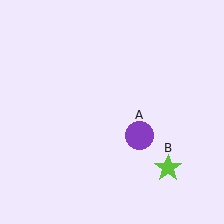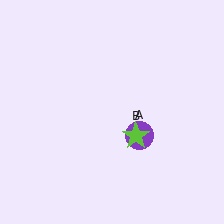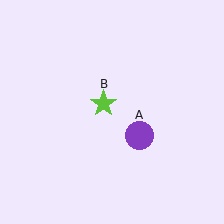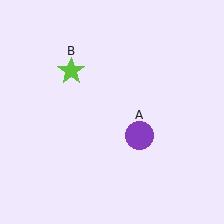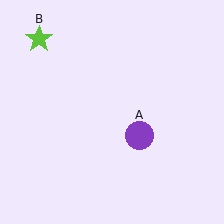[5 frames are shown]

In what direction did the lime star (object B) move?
The lime star (object B) moved up and to the left.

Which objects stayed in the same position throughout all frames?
Purple circle (object A) remained stationary.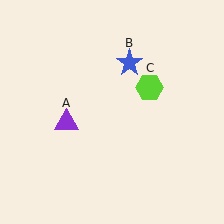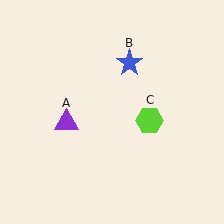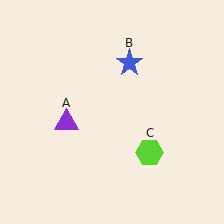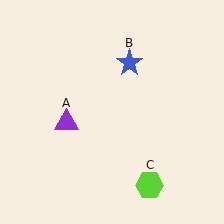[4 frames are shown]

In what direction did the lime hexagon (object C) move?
The lime hexagon (object C) moved down.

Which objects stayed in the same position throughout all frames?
Purple triangle (object A) and blue star (object B) remained stationary.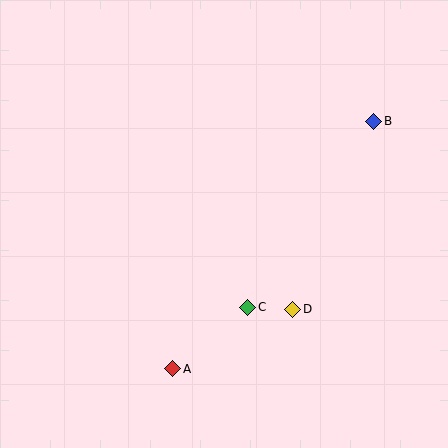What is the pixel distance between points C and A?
The distance between C and A is 97 pixels.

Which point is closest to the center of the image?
Point C at (248, 307) is closest to the center.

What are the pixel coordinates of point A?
Point A is at (173, 369).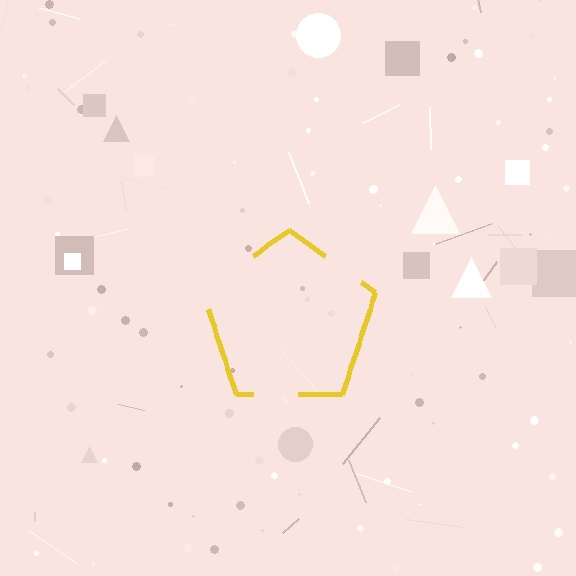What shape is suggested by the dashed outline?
The dashed outline suggests a pentagon.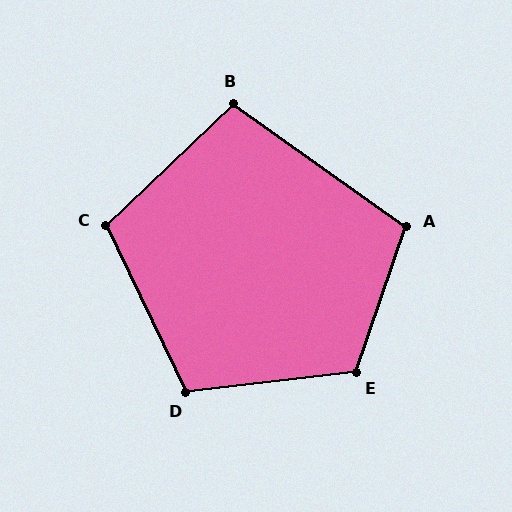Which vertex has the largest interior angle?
E, at approximately 116 degrees.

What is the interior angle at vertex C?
Approximately 108 degrees (obtuse).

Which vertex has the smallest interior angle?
B, at approximately 101 degrees.